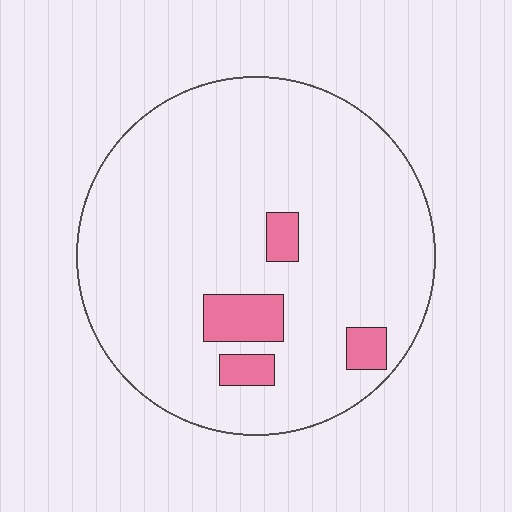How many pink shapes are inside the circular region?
4.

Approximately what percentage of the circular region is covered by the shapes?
Approximately 10%.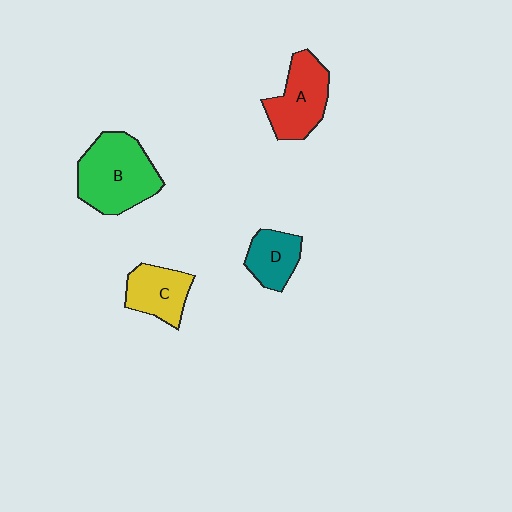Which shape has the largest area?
Shape B (green).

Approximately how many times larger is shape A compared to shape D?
Approximately 1.5 times.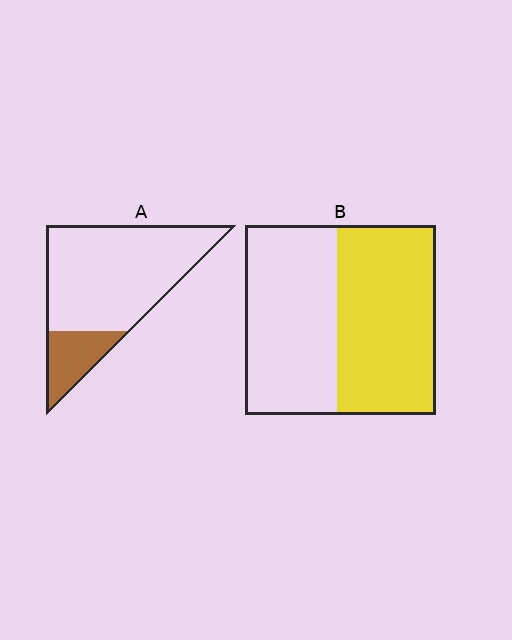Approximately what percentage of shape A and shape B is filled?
A is approximately 20% and B is approximately 50%.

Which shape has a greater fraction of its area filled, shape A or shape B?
Shape B.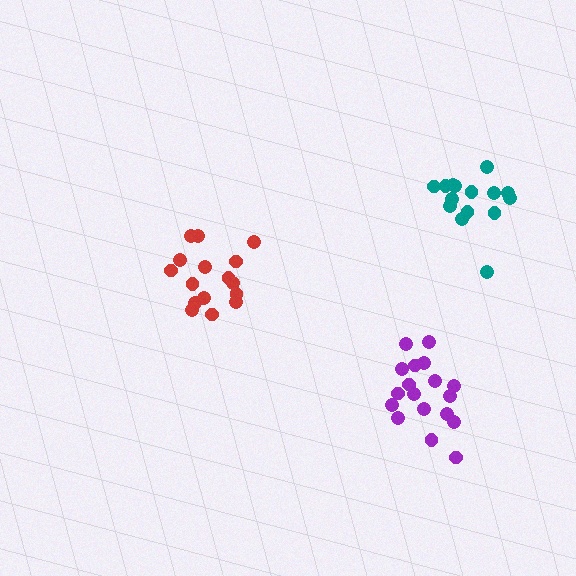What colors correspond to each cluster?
The clusters are colored: red, purple, teal.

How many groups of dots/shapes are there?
There are 3 groups.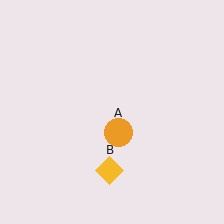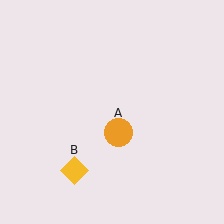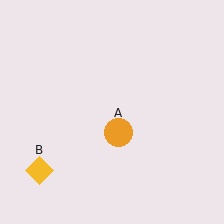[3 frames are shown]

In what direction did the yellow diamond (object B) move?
The yellow diamond (object B) moved left.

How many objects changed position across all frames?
1 object changed position: yellow diamond (object B).